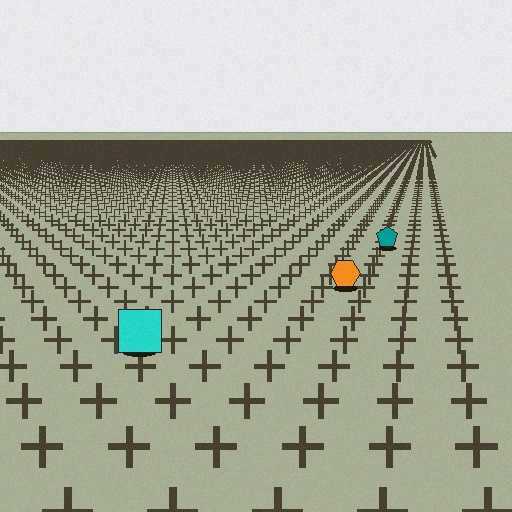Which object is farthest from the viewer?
The teal pentagon is farthest from the viewer. It appears smaller and the ground texture around it is denser.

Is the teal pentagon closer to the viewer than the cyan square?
No. The cyan square is closer — you can tell from the texture gradient: the ground texture is coarser near it.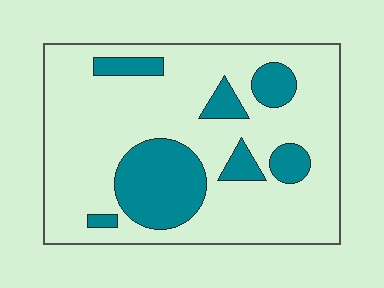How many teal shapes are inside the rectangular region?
7.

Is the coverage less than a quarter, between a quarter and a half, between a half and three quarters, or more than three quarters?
Less than a quarter.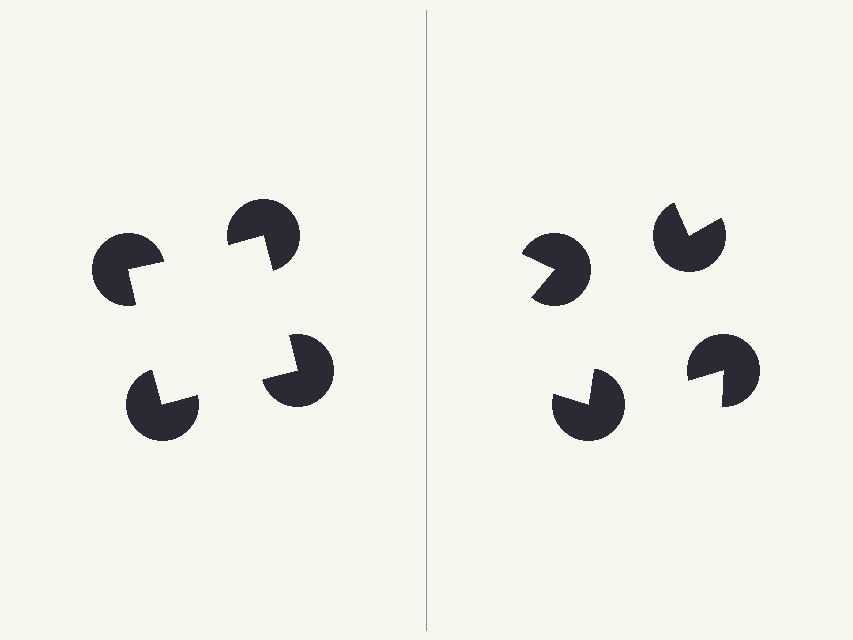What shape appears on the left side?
An illusory square.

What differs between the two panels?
The pac-man discs are positioned identically on both sides; only the wedge orientations differ. On the left they align to a square; on the right they are misaligned.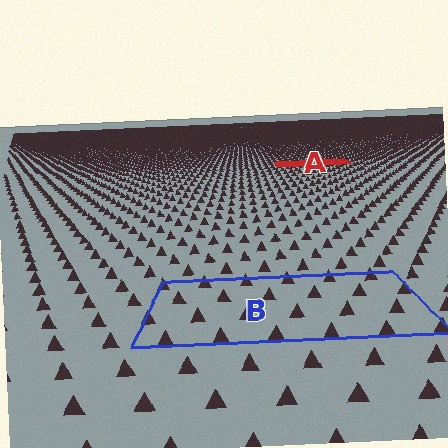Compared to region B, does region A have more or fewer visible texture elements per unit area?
Region A has more texture elements per unit area — they are packed more densely because it is farther away.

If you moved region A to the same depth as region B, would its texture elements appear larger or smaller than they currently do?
They would appear larger. At a closer depth, the same texture elements are projected at a bigger on-screen size.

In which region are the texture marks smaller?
The texture marks are smaller in region A, because it is farther away.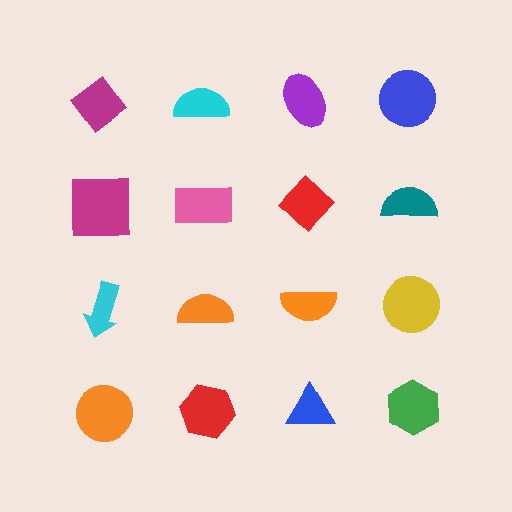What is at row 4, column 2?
A red hexagon.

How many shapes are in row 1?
4 shapes.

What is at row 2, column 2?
A pink rectangle.